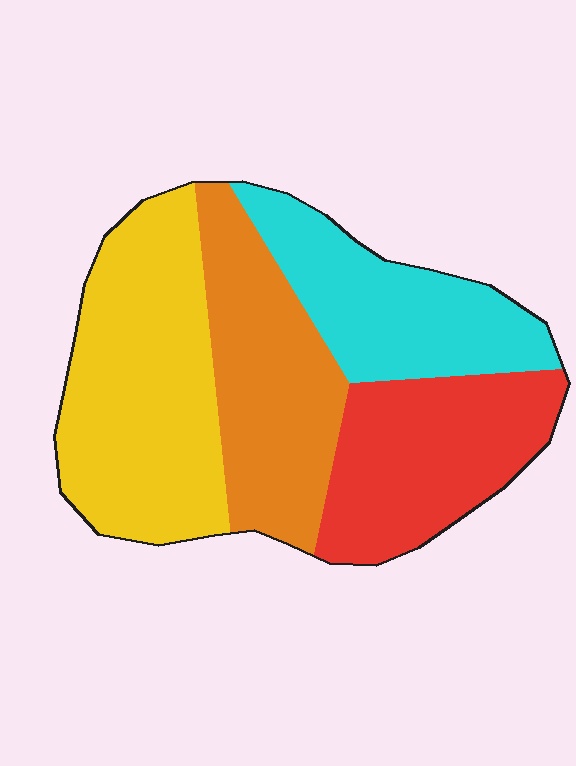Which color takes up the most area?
Yellow, at roughly 30%.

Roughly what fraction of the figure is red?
Red takes up about one quarter (1/4) of the figure.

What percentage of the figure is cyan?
Cyan takes up about one fifth (1/5) of the figure.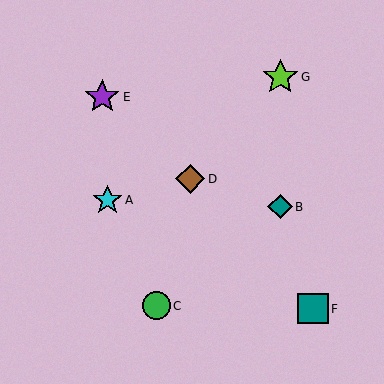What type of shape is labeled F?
Shape F is a teal square.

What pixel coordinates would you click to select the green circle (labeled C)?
Click at (156, 306) to select the green circle C.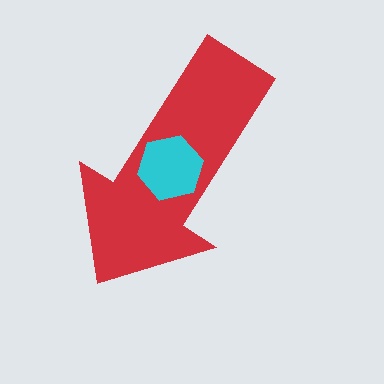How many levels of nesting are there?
2.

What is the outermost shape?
The red arrow.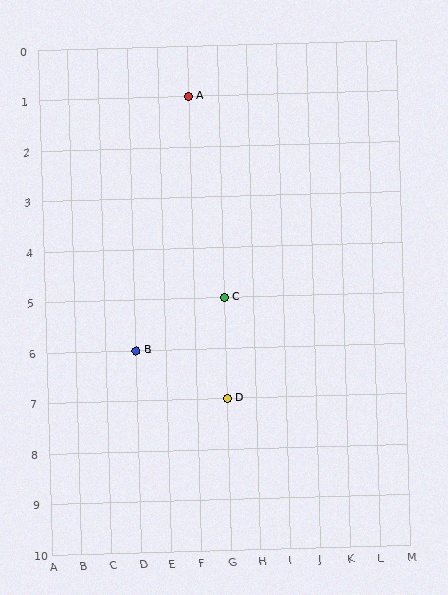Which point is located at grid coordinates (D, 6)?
Point B is at (D, 6).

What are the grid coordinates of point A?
Point A is at grid coordinates (F, 1).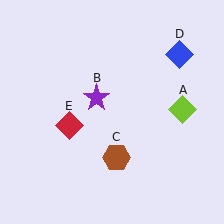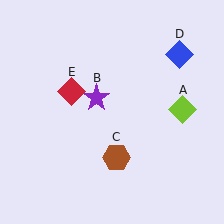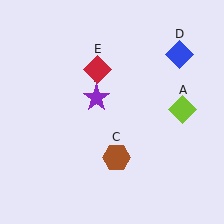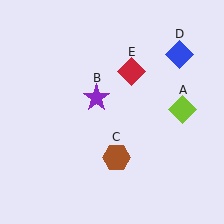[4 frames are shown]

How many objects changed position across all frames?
1 object changed position: red diamond (object E).